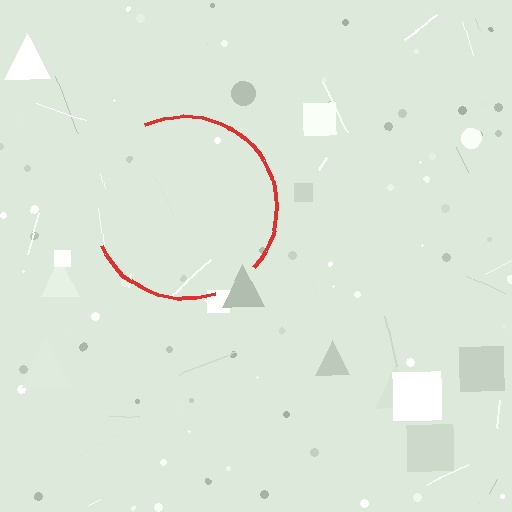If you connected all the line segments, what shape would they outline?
They would outline a circle.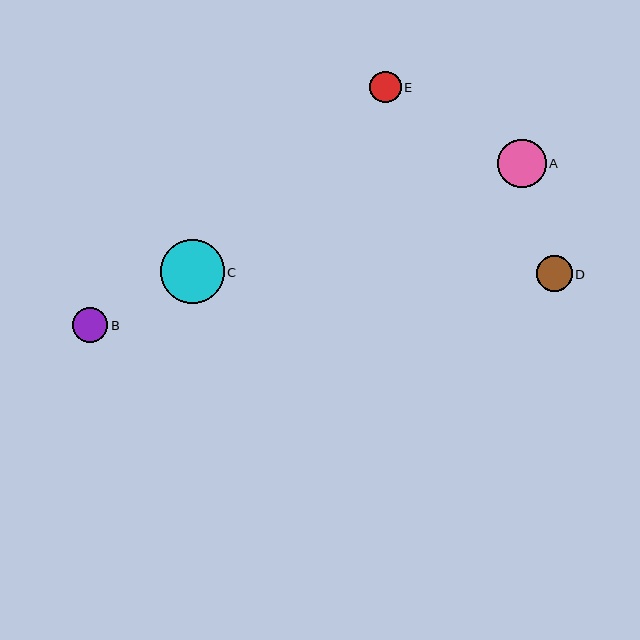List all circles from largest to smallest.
From largest to smallest: C, A, D, B, E.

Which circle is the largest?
Circle C is the largest with a size of approximately 64 pixels.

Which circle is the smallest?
Circle E is the smallest with a size of approximately 32 pixels.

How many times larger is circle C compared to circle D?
Circle C is approximately 1.8 times the size of circle D.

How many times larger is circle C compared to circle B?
Circle C is approximately 1.8 times the size of circle B.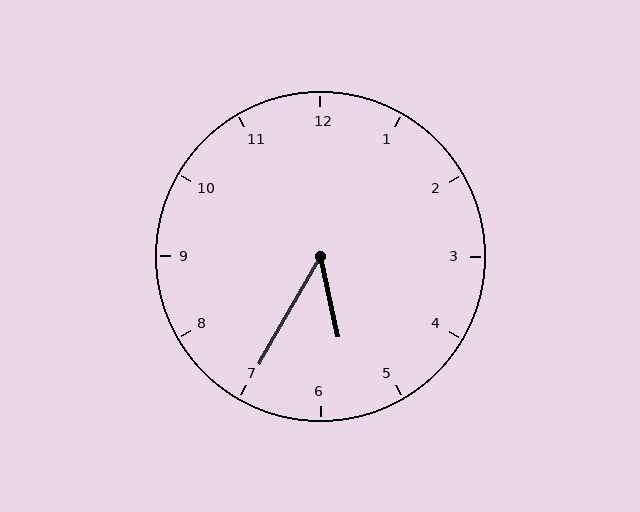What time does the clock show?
5:35.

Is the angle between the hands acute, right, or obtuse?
It is acute.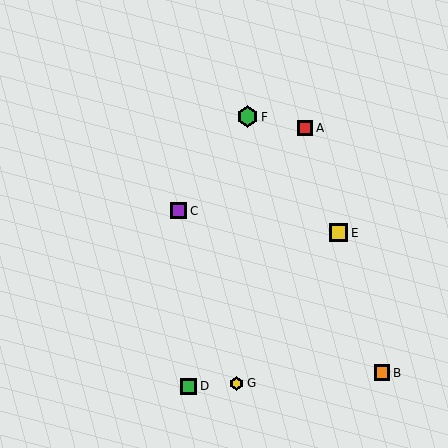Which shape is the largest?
The green hexagon (labeled F) is the largest.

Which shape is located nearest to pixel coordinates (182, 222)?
The purple square (labeled C) at (179, 211) is nearest to that location.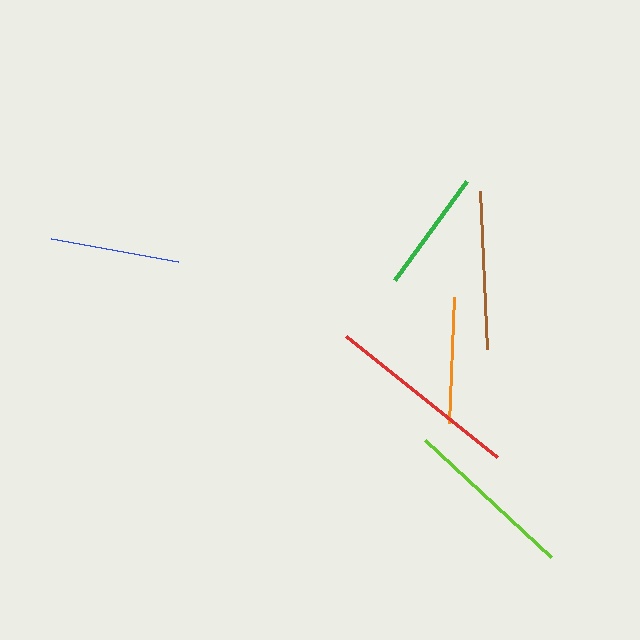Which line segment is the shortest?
The green line is the shortest at approximately 122 pixels.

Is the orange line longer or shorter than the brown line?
The brown line is longer than the orange line.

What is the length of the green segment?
The green segment is approximately 122 pixels long.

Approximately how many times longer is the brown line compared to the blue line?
The brown line is approximately 1.2 times the length of the blue line.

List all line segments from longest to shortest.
From longest to shortest: red, lime, brown, blue, orange, green.